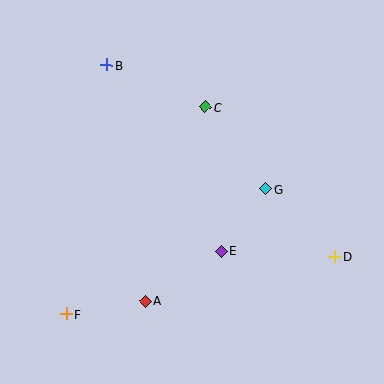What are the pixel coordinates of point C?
Point C is at (205, 107).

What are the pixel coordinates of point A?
Point A is at (145, 301).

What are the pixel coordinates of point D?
Point D is at (335, 257).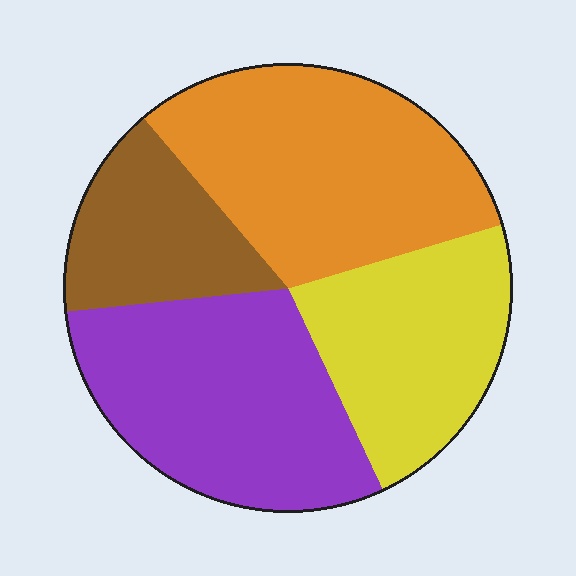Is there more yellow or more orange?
Orange.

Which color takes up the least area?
Brown, at roughly 15%.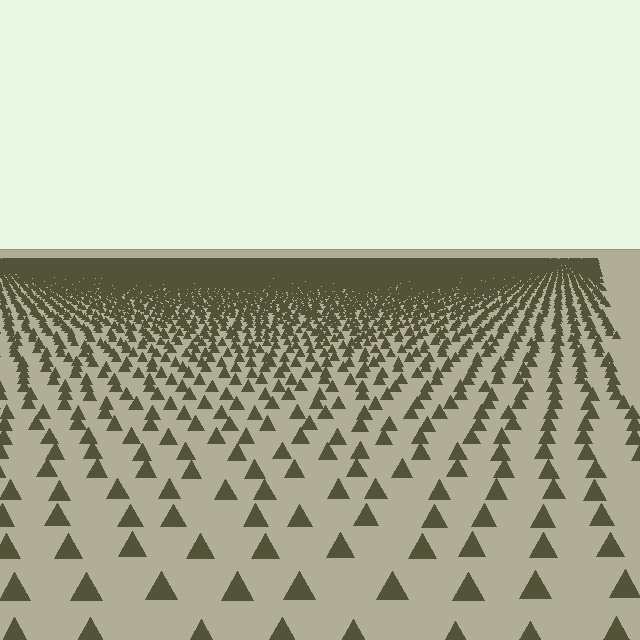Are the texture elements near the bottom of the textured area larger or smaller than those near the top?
Larger. Near the bottom, elements are closer to the viewer and appear at a bigger on-screen size.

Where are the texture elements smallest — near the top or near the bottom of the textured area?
Near the top.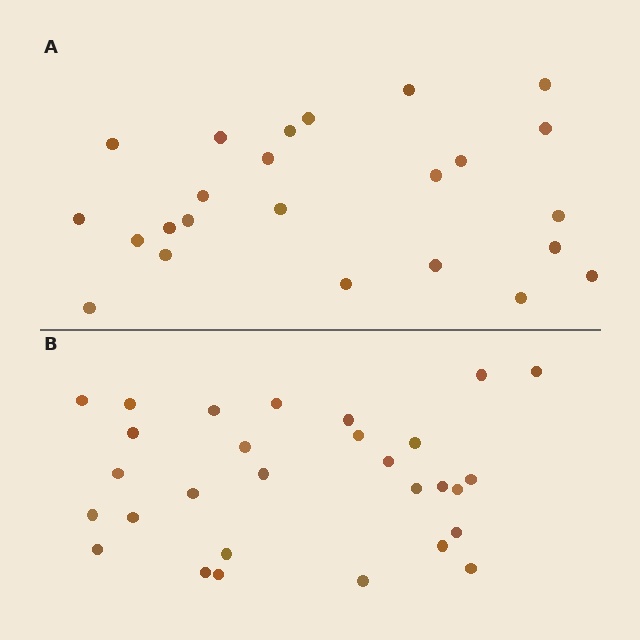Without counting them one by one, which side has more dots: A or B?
Region B (the bottom region) has more dots.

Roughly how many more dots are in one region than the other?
Region B has about 5 more dots than region A.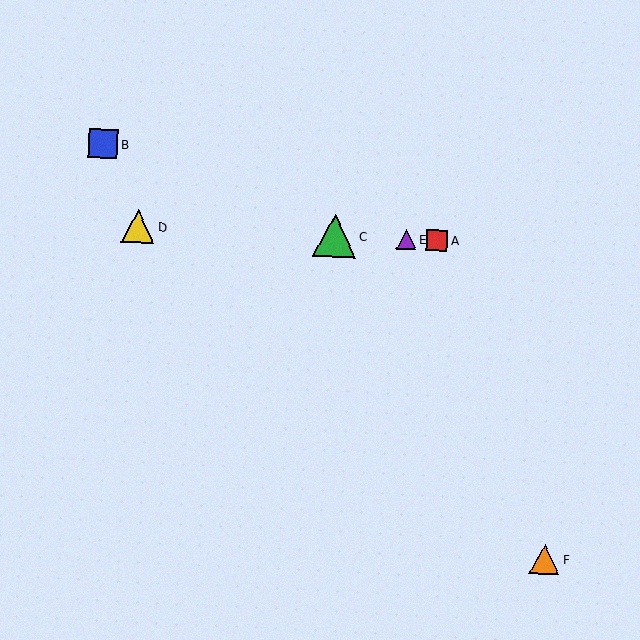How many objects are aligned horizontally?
4 objects (A, C, D, E) are aligned horizontally.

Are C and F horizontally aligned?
No, C is at y≈236 and F is at y≈559.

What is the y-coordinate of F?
Object F is at y≈559.